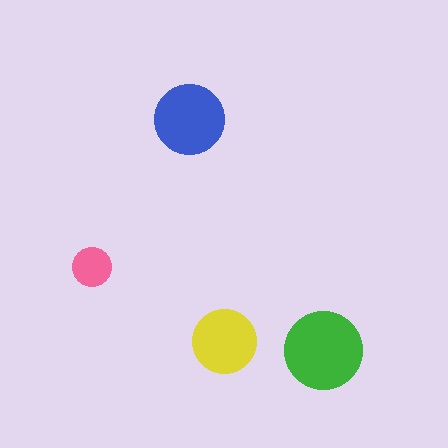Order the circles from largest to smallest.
the green one, the blue one, the yellow one, the pink one.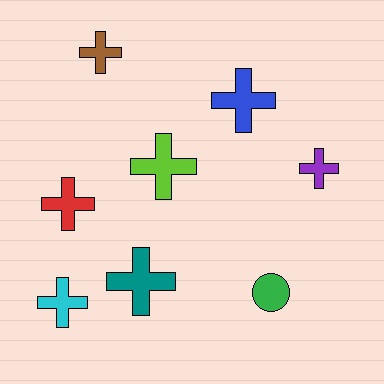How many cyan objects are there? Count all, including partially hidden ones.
There is 1 cyan object.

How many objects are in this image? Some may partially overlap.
There are 8 objects.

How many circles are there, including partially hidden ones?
There is 1 circle.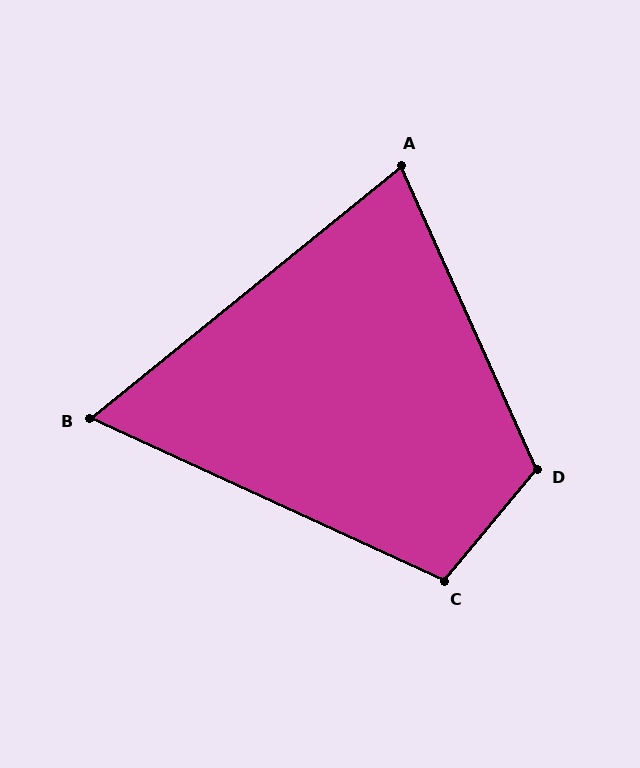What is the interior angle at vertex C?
Approximately 105 degrees (obtuse).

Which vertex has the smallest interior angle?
B, at approximately 64 degrees.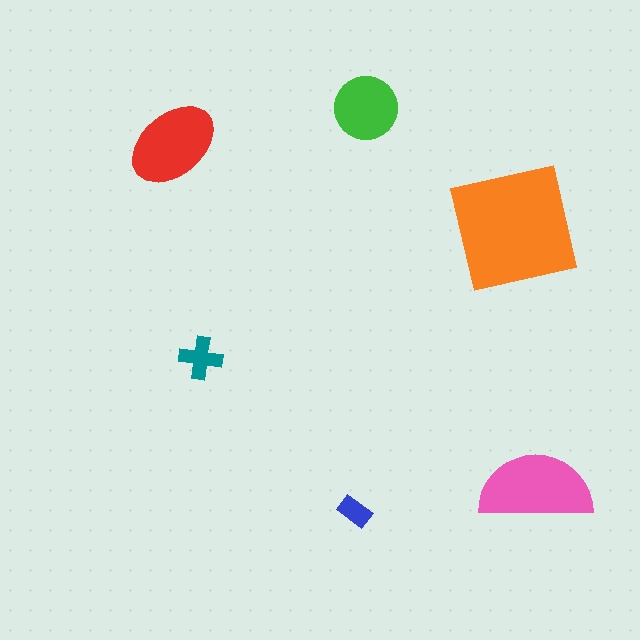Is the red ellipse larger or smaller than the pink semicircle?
Smaller.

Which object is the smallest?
The blue rectangle.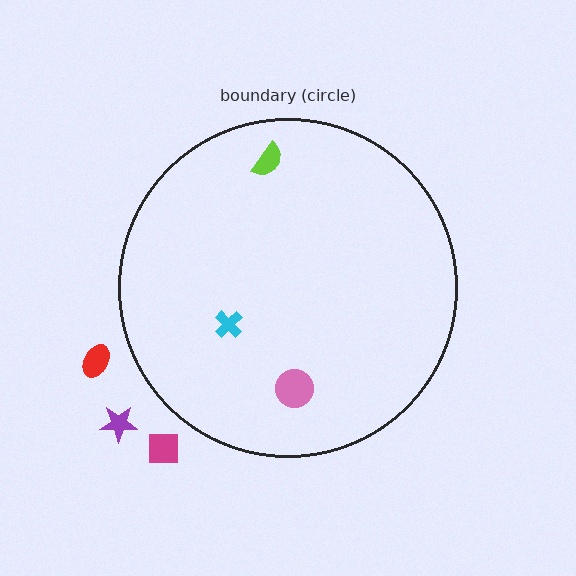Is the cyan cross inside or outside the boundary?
Inside.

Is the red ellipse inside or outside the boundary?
Outside.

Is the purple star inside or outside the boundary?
Outside.